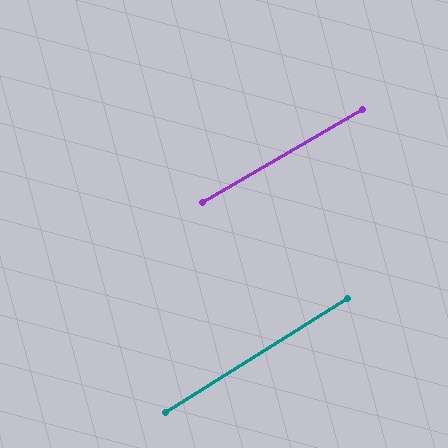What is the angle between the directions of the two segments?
Approximately 2 degrees.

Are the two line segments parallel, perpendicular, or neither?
Parallel — their directions differ by only 1.8°.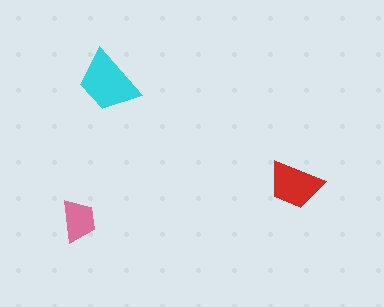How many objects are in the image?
There are 3 objects in the image.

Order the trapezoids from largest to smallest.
the cyan one, the red one, the pink one.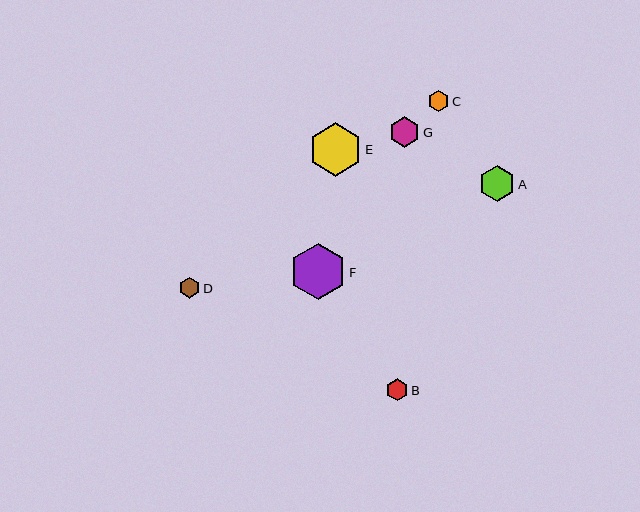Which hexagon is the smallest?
Hexagon D is the smallest with a size of approximately 20 pixels.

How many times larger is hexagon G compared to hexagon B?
Hexagon G is approximately 1.4 times the size of hexagon B.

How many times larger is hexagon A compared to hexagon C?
Hexagon A is approximately 1.7 times the size of hexagon C.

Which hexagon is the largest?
Hexagon F is the largest with a size of approximately 56 pixels.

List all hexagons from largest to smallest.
From largest to smallest: F, E, A, G, B, C, D.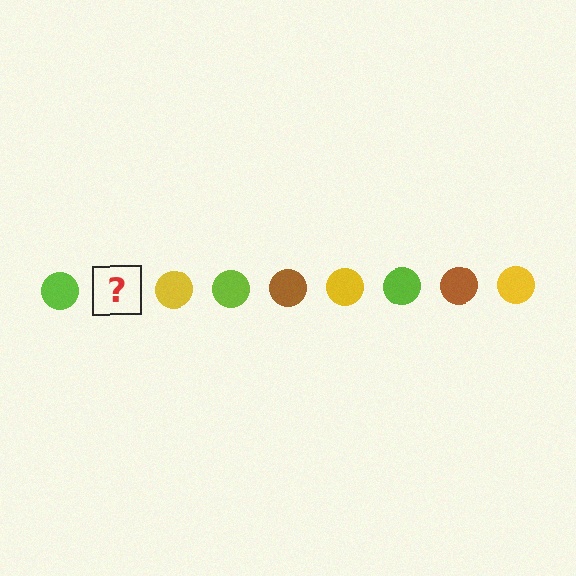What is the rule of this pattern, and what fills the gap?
The rule is that the pattern cycles through lime, brown, yellow circles. The gap should be filled with a brown circle.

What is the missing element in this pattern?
The missing element is a brown circle.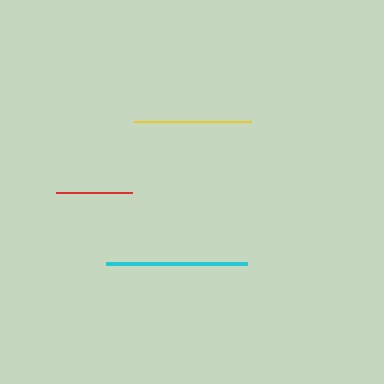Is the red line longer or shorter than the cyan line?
The cyan line is longer than the red line.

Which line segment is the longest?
The cyan line is the longest at approximately 142 pixels.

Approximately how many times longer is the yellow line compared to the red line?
The yellow line is approximately 1.5 times the length of the red line.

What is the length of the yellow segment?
The yellow segment is approximately 117 pixels long.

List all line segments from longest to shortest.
From longest to shortest: cyan, yellow, red.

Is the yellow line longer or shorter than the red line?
The yellow line is longer than the red line.